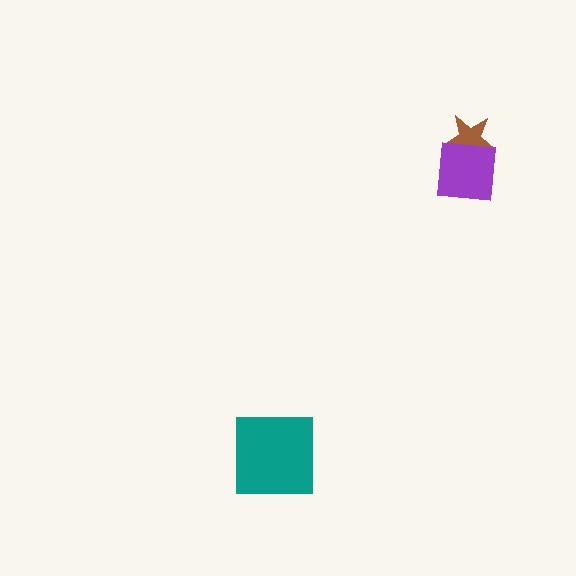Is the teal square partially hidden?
No, no other shape covers it.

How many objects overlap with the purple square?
1 object overlaps with the purple square.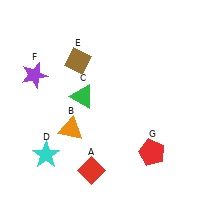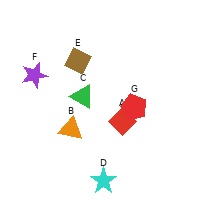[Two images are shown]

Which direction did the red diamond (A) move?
The red diamond (A) moved up.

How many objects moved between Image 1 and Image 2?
3 objects moved between the two images.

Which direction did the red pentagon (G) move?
The red pentagon (G) moved up.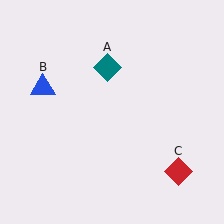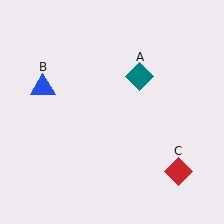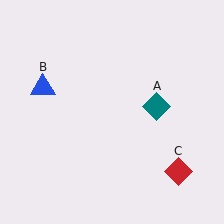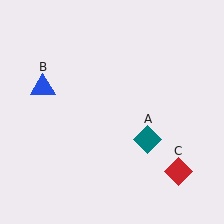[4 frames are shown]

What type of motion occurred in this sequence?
The teal diamond (object A) rotated clockwise around the center of the scene.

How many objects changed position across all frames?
1 object changed position: teal diamond (object A).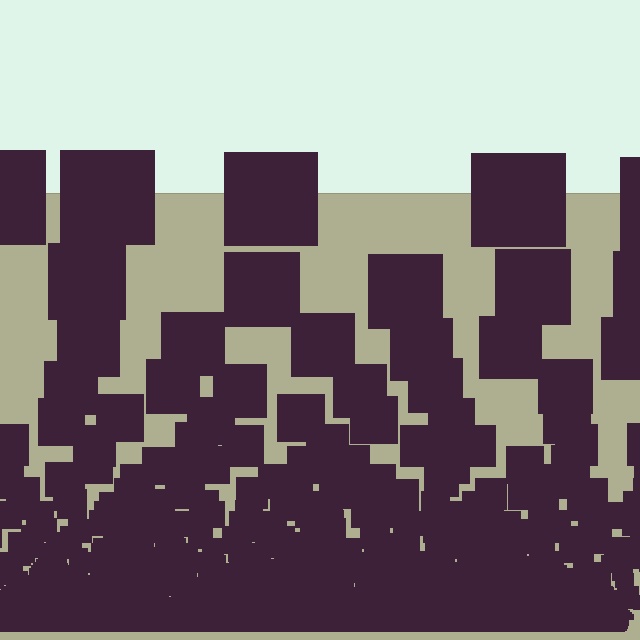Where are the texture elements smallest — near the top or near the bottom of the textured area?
Near the bottom.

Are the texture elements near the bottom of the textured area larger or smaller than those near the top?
Smaller. The gradient is inverted — elements near the bottom are smaller and denser.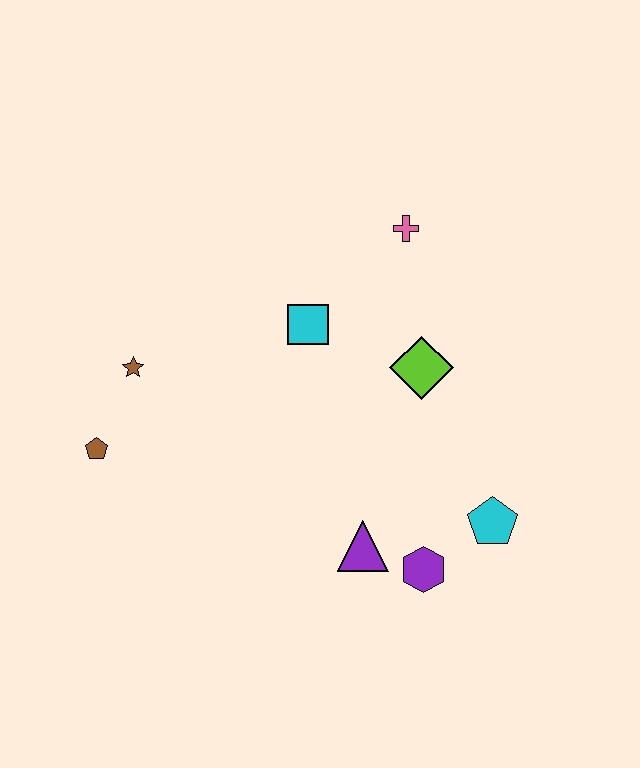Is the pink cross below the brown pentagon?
No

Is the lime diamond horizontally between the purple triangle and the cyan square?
No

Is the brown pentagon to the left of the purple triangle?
Yes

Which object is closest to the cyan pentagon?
The purple hexagon is closest to the cyan pentagon.